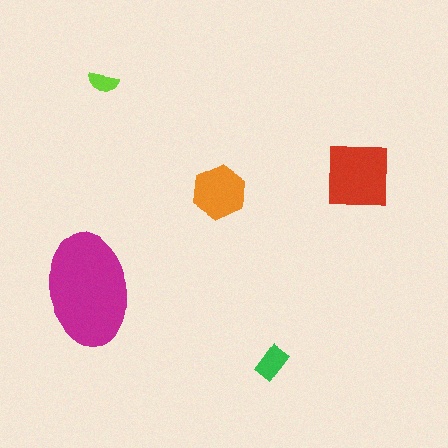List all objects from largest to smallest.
The magenta ellipse, the red square, the orange hexagon, the green rectangle, the lime semicircle.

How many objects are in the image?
There are 5 objects in the image.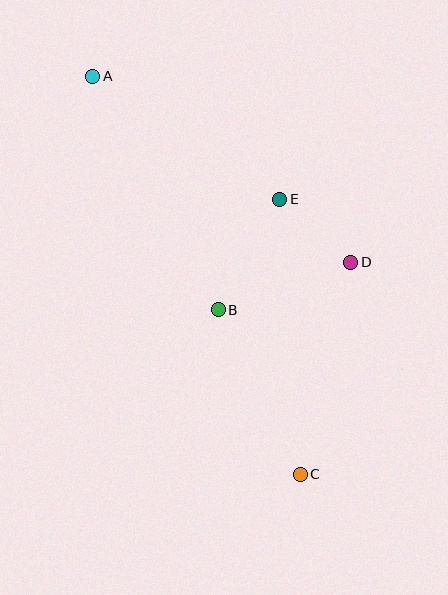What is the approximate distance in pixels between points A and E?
The distance between A and E is approximately 224 pixels.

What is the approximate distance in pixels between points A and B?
The distance between A and B is approximately 265 pixels.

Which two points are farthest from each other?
Points A and C are farthest from each other.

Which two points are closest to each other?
Points D and E are closest to each other.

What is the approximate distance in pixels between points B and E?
The distance between B and E is approximately 126 pixels.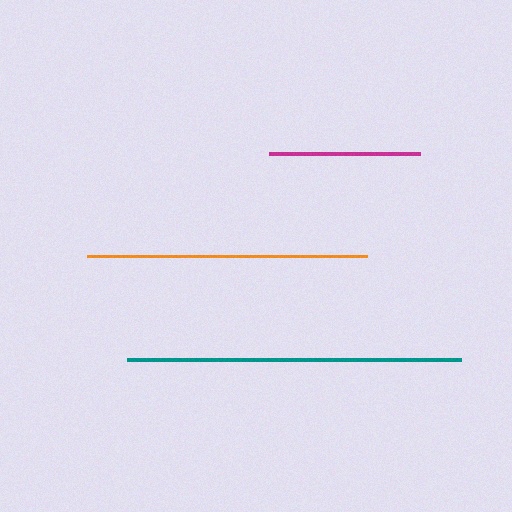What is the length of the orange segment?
The orange segment is approximately 281 pixels long.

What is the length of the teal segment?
The teal segment is approximately 334 pixels long.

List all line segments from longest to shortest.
From longest to shortest: teal, orange, magenta.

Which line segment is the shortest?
The magenta line is the shortest at approximately 151 pixels.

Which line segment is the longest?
The teal line is the longest at approximately 334 pixels.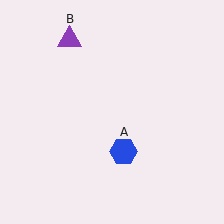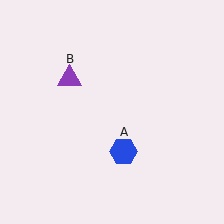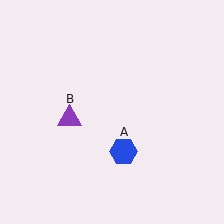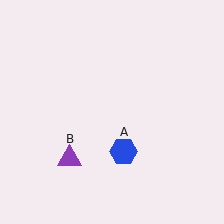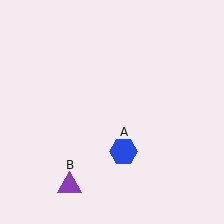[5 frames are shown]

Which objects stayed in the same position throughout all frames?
Blue hexagon (object A) remained stationary.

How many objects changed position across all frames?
1 object changed position: purple triangle (object B).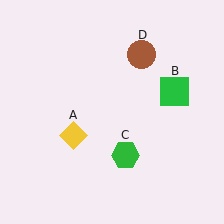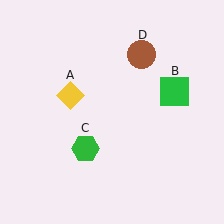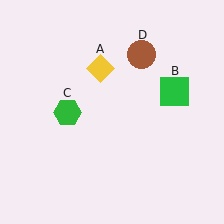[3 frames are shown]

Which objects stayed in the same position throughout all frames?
Green square (object B) and brown circle (object D) remained stationary.